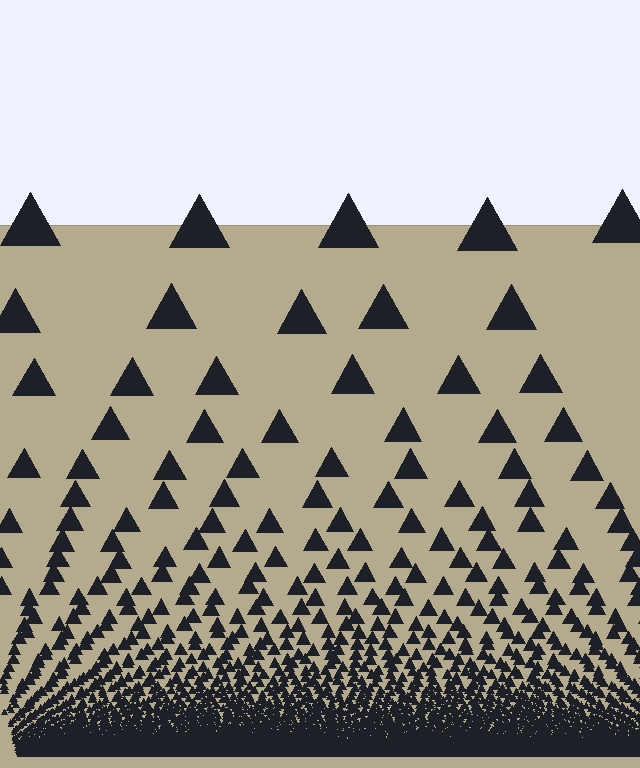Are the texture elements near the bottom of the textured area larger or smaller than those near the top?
Smaller. The gradient is inverted — elements near the bottom are smaller and denser.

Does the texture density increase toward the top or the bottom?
Density increases toward the bottom.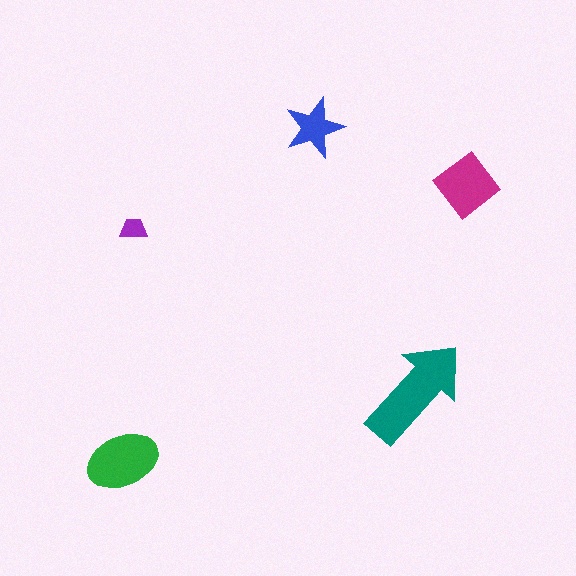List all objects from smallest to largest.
The purple trapezoid, the blue star, the magenta diamond, the green ellipse, the teal arrow.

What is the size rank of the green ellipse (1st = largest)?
2nd.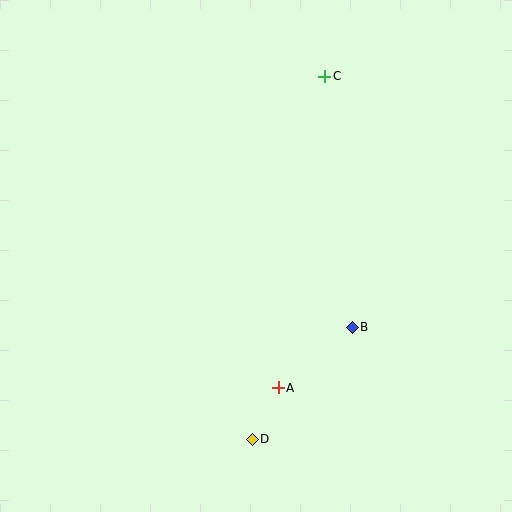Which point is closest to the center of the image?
Point B at (352, 327) is closest to the center.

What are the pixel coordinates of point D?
Point D is at (252, 439).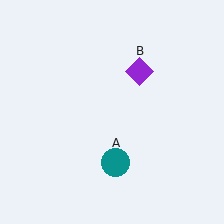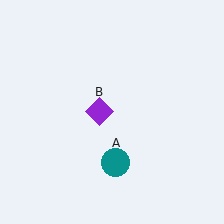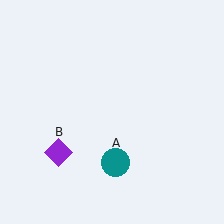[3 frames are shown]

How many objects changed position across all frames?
1 object changed position: purple diamond (object B).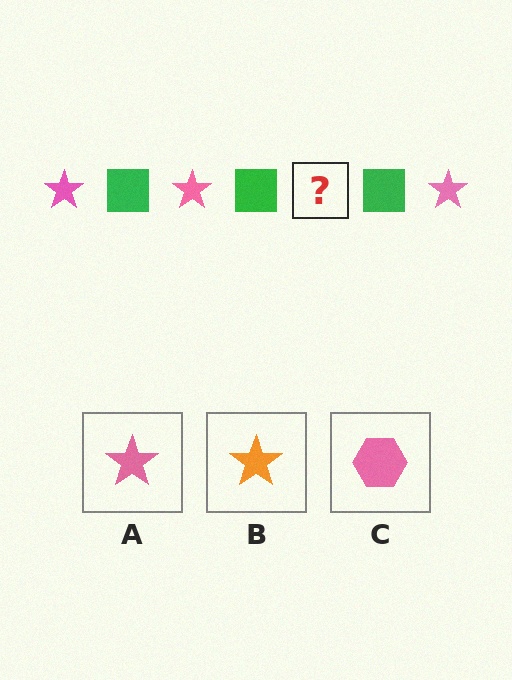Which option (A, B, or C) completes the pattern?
A.